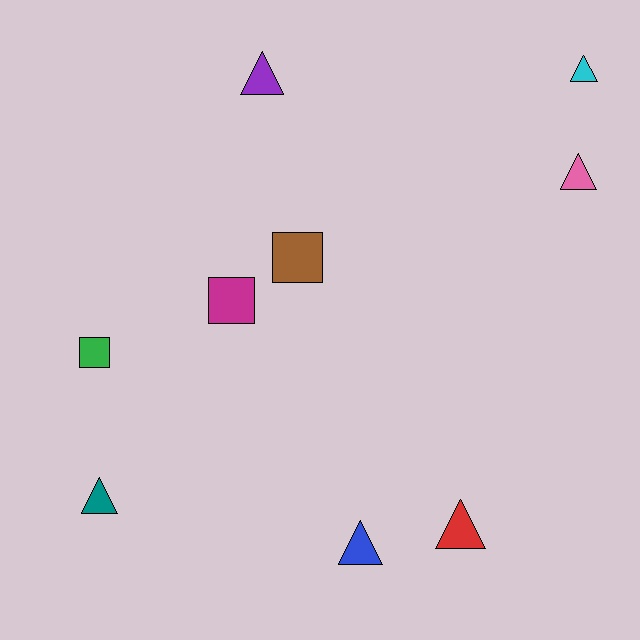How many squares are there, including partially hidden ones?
There are 3 squares.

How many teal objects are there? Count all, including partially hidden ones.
There is 1 teal object.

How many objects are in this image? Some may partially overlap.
There are 9 objects.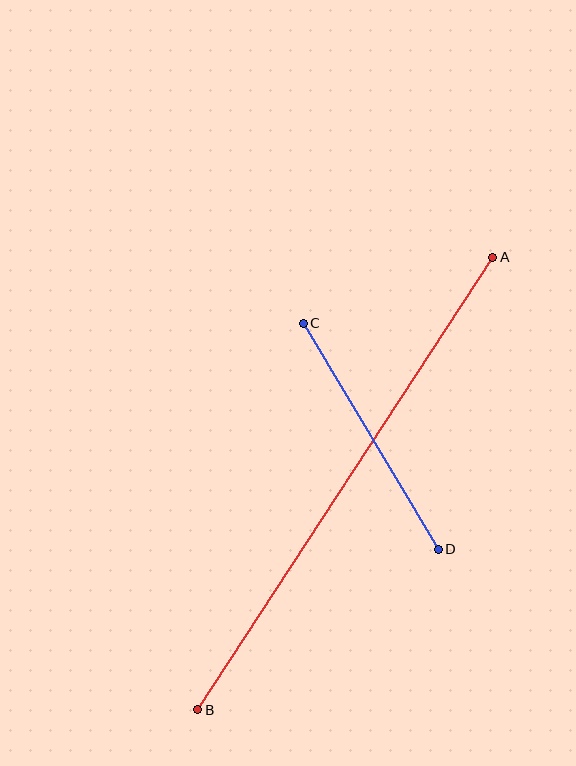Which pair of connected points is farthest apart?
Points A and B are farthest apart.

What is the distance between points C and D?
The distance is approximately 263 pixels.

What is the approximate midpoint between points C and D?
The midpoint is at approximately (371, 436) pixels.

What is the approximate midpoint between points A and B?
The midpoint is at approximately (345, 484) pixels.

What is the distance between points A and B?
The distance is approximately 540 pixels.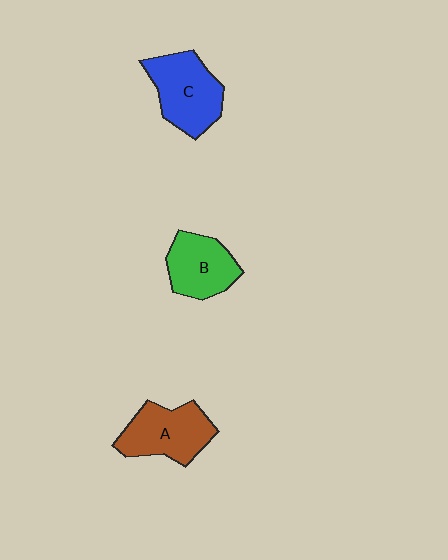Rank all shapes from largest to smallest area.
From largest to smallest: C (blue), A (brown), B (green).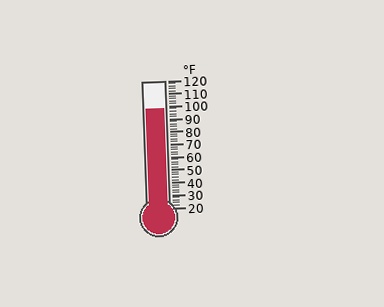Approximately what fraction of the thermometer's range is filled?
The thermometer is filled to approximately 80% of its range.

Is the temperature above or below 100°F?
The temperature is below 100°F.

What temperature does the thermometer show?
The thermometer shows approximately 98°F.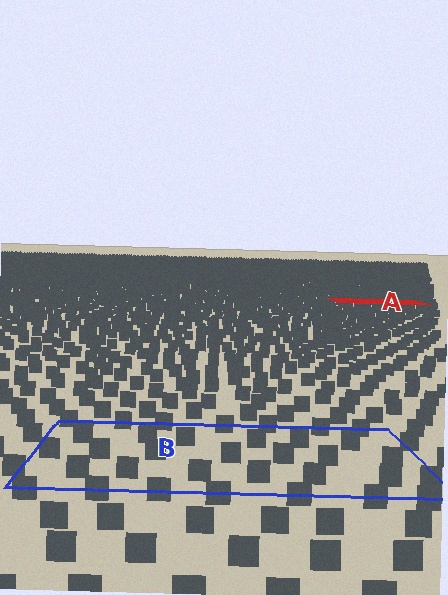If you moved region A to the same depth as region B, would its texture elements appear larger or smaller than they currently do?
They would appear larger. At a closer depth, the same texture elements are projected at a bigger on-screen size.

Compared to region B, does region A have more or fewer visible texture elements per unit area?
Region A has more texture elements per unit area — they are packed more densely because it is farther away.